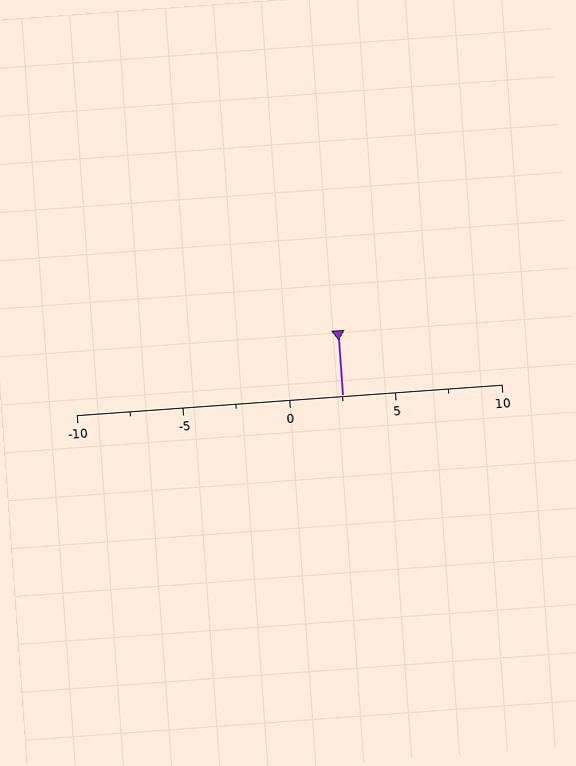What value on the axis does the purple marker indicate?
The marker indicates approximately 2.5.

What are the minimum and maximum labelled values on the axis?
The axis runs from -10 to 10.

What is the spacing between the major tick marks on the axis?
The major ticks are spaced 5 apart.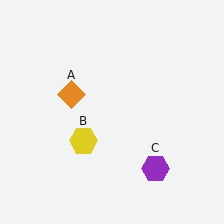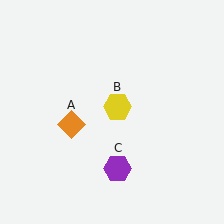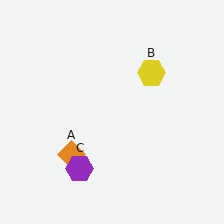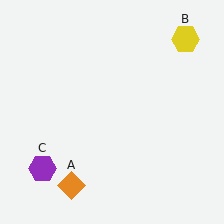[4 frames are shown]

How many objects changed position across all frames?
3 objects changed position: orange diamond (object A), yellow hexagon (object B), purple hexagon (object C).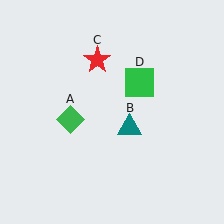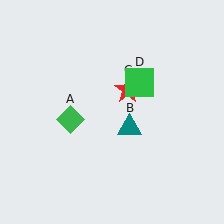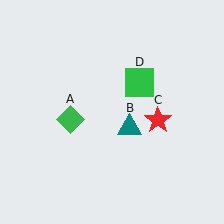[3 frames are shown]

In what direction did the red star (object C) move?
The red star (object C) moved down and to the right.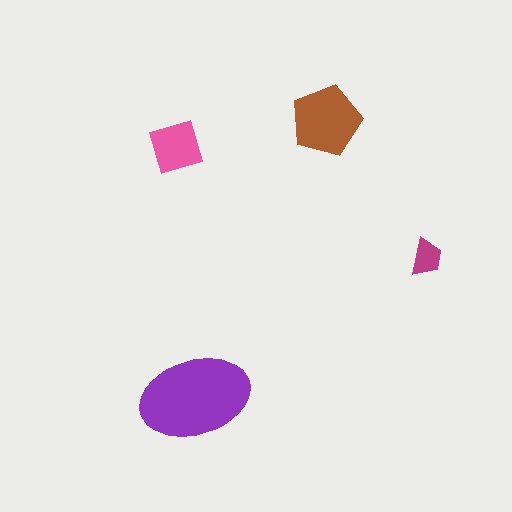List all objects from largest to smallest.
The purple ellipse, the brown pentagon, the pink diamond, the magenta trapezoid.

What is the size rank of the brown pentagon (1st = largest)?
2nd.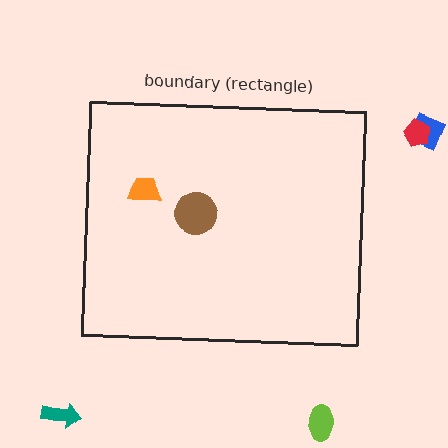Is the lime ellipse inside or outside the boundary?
Outside.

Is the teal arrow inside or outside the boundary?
Outside.